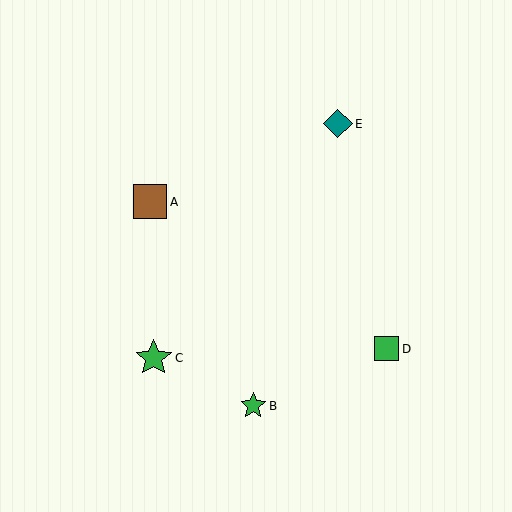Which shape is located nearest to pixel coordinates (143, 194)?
The brown square (labeled A) at (150, 202) is nearest to that location.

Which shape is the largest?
The green star (labeled C) is the largest.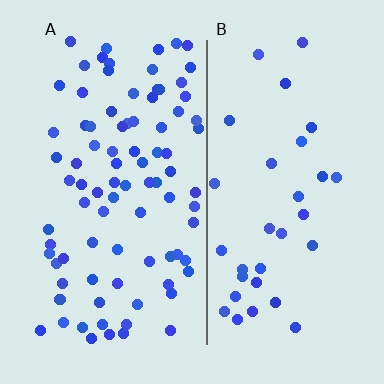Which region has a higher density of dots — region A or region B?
A (the left).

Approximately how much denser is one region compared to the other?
Approximately 2.7× — region A over region B.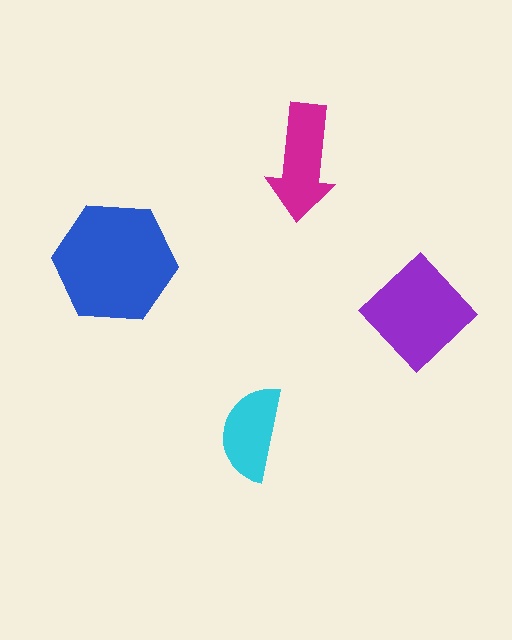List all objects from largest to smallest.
The blue hexagon, the purple diamond, the magenta arrow, the cyan semicircle.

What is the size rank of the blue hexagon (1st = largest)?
1st.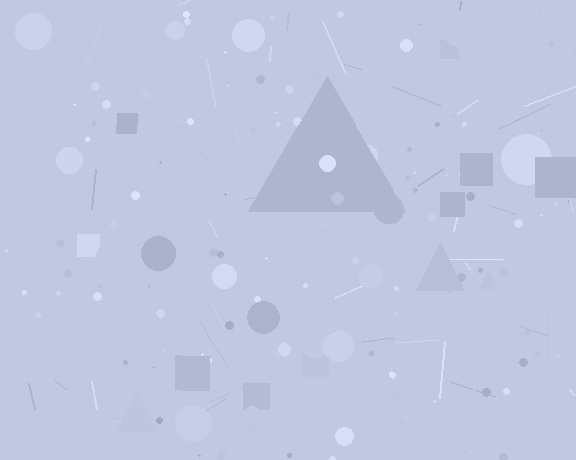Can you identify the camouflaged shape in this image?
The camouflaged shape is a triangle.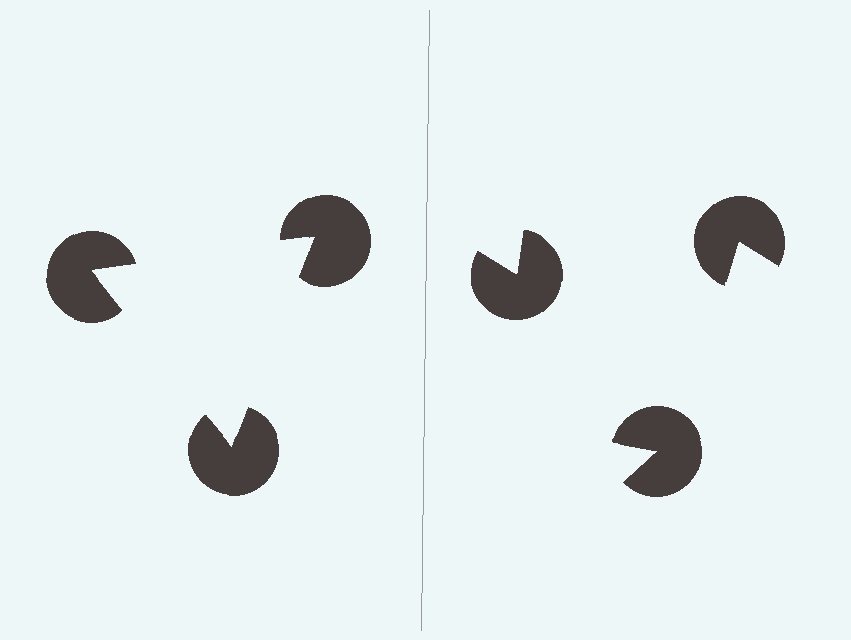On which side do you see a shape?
An illusory triangle appears on the left side. On the right side the wedge cuts are rotated, so no coherent shape forms.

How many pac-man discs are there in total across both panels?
6 — 3 on each side.